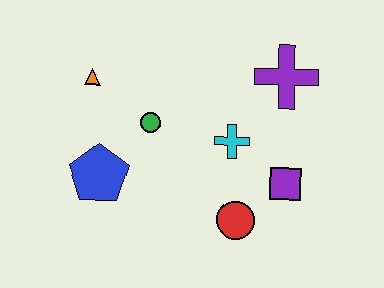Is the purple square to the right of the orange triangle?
Yes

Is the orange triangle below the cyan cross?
No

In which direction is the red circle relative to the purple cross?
The red circle is below the purple cross.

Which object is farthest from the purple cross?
The blue pentagon is farthest from the purple cross.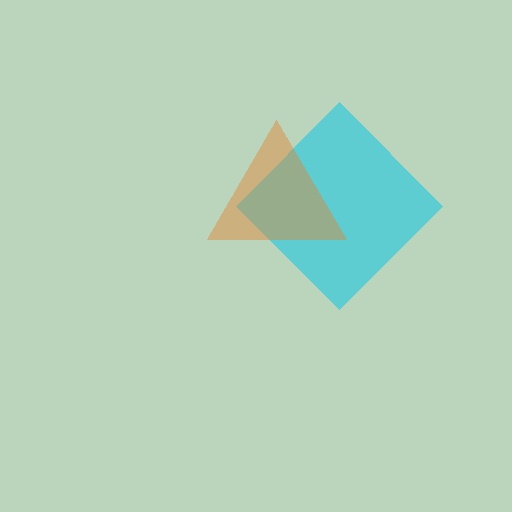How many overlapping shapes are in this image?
There are 2 overlapping shapes in the image.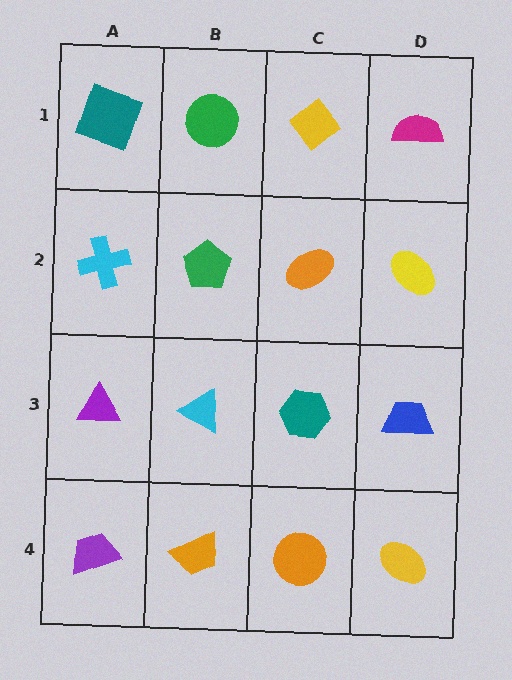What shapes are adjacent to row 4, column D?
A blue trapezoid (row 3, column D), an orange circle (row 4, column C).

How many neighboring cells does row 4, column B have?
3.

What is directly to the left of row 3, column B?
A purple triangle.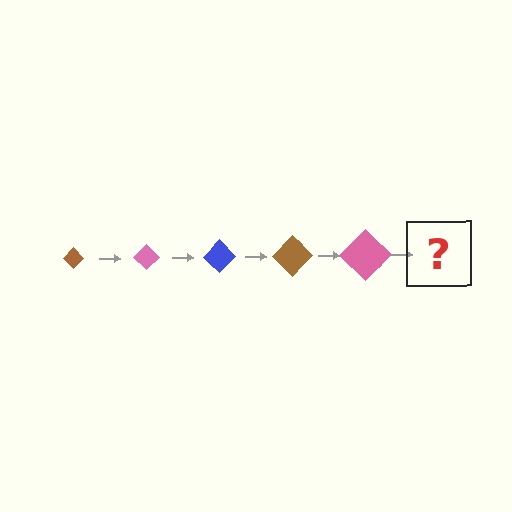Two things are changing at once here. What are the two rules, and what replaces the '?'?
The two rules are that the diamond grows larger each step and the color cycles through brown, pink, and blue. The '?' should be a blue diamond, larger than the previous one.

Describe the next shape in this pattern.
It should be a blue diamond, larger than the previous one.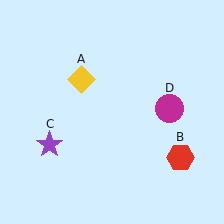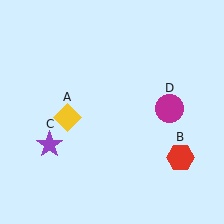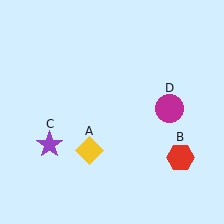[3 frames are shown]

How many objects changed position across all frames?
1 object changed position: yellow diamond (object A).